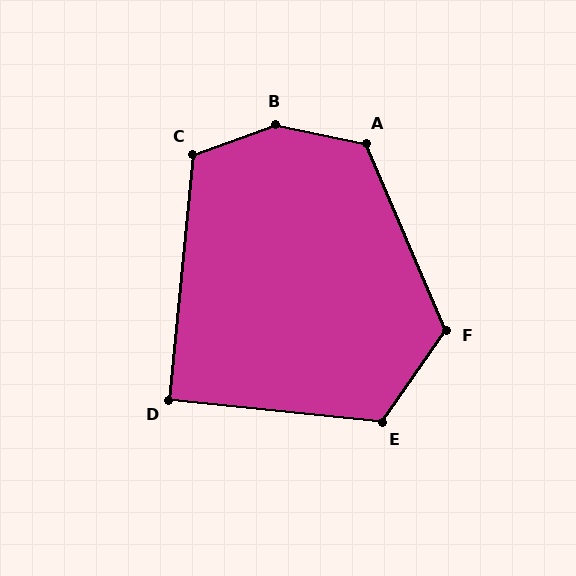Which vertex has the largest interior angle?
B, at approximately 148 degrees.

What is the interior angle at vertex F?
Approximately 122 degrees (obtuse).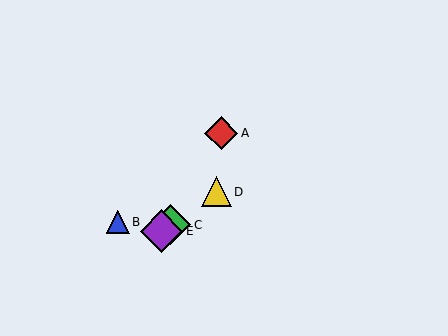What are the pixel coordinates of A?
Object A is at (221, 133).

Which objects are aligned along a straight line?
Objects C, D, E are aligned along a straight line.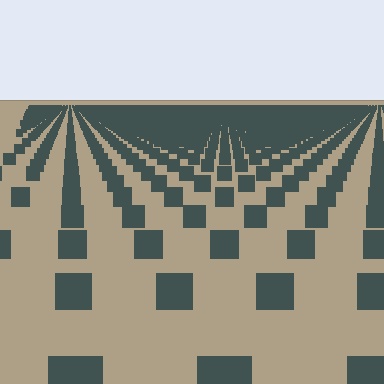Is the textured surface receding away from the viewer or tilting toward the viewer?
The surface is receding away from the viewer. Texture elements get smaller and denser toward the top.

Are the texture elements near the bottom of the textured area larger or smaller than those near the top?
Larger. Near the bottom, elements are closer to the viewer and appear at a bigger on-screen size.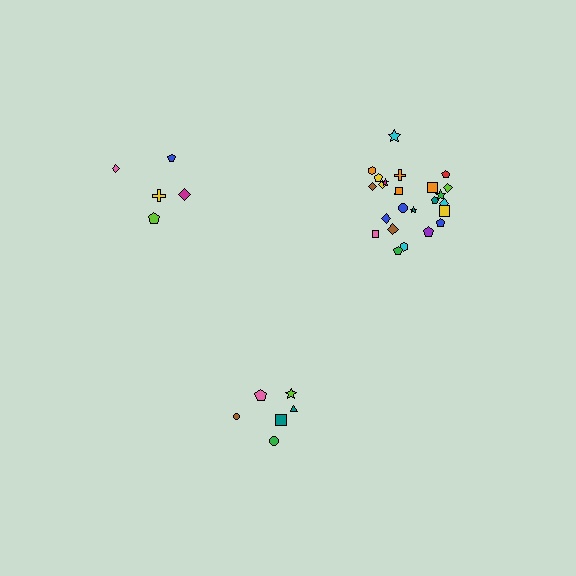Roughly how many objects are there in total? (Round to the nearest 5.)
Roughly 35 objects in total.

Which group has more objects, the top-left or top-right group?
The top-right group.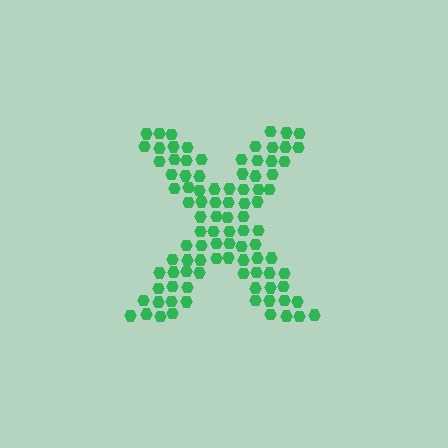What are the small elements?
The small elements are hexagons.